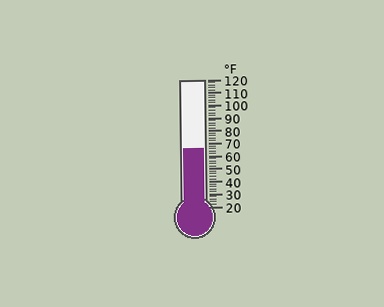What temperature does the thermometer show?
The thermometer shows approximately 66°F.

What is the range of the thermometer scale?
The thermometer scale ranges from 20°F to 120°F.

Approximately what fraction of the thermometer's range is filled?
The thermometer is filled to approximately 45% of its range.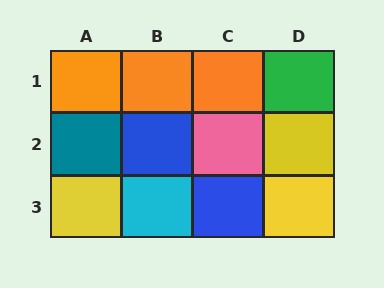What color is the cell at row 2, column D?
Yellow.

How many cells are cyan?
1 cell is cyan.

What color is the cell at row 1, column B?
Orange.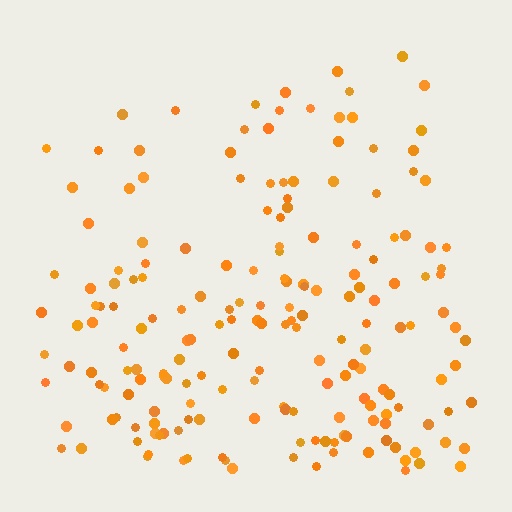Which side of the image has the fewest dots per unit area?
The top.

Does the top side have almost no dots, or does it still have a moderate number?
Still a moderate number, just noticeably fewer than the bottom.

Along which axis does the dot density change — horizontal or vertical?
Vertical.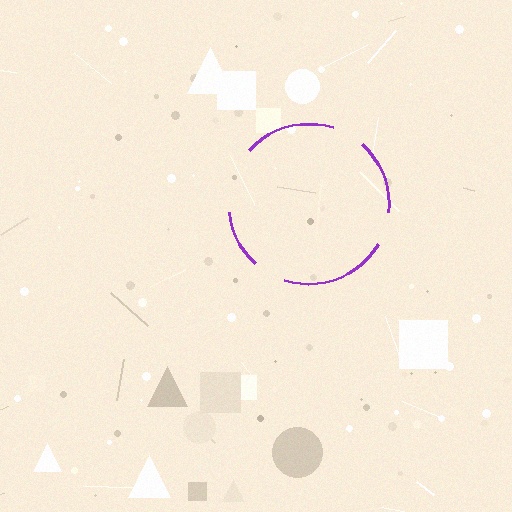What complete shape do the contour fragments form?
The contour fragments form a circle.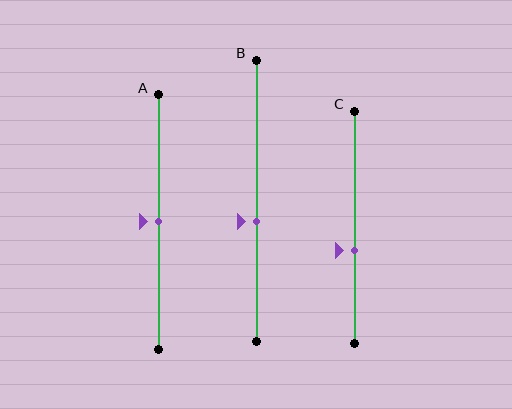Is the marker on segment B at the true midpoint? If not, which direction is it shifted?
No, the marker on segment B is shifted downward by about 7% of the segment length.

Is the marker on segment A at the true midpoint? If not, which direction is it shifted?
Yes, the marker on segment A is at the true midpoint.